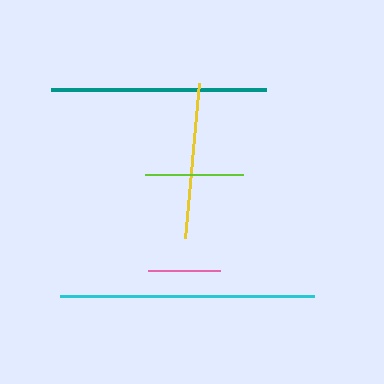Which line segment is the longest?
The cyan line is the longest at approximately 254 pixels.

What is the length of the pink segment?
The pink segment is approximately 73 pixels long.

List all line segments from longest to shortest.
From longest to shortest: cyan, teal, yellow, lime, pink.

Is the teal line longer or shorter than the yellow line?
The teal line is longer than the yellow line.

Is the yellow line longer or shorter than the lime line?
The yellow line is longer than the lime line.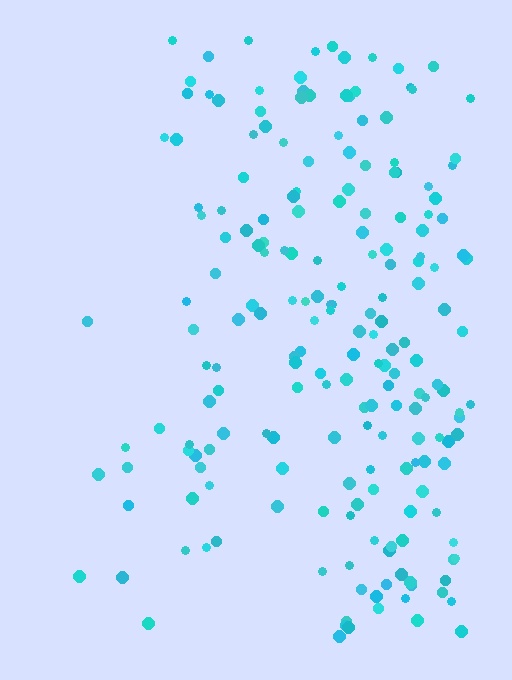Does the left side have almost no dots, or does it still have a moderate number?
Still a moderate number, just noticeably fewer than the right.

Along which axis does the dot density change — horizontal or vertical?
Horizontal.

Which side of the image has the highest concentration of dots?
The right.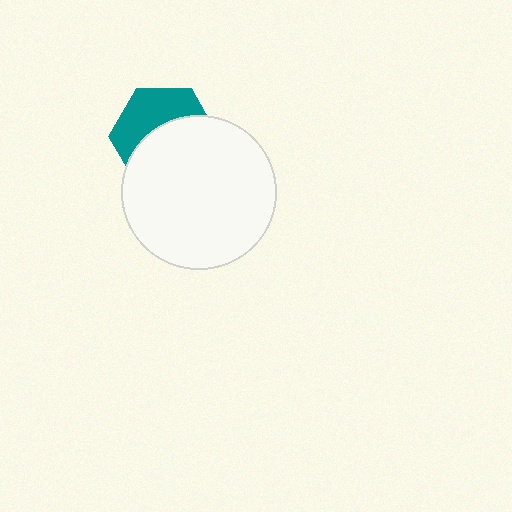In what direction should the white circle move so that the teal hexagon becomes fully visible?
The white circle should move down. That is the shortest direction to clear the overlap and leave the teal hexagon fully visible.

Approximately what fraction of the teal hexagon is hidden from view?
Roughly 57% of the teal hexagon is hidden behind the white circle.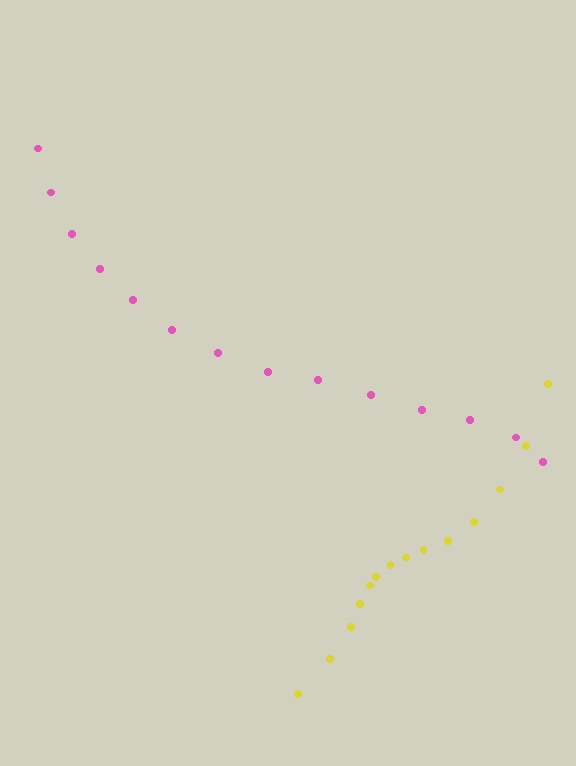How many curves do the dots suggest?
There are 2 distinct paths.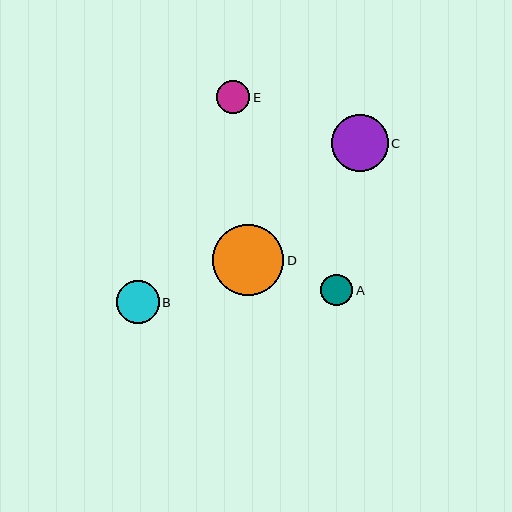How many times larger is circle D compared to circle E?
Circle D is approximately 2.1 times the size of circle E.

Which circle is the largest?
Circle D is the largest with a size of approximately 71 pixels.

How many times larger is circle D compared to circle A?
Circle D is approximately 2.2 times the size of circle A.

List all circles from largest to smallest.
From largest to smallest: D, C, B, E, A.